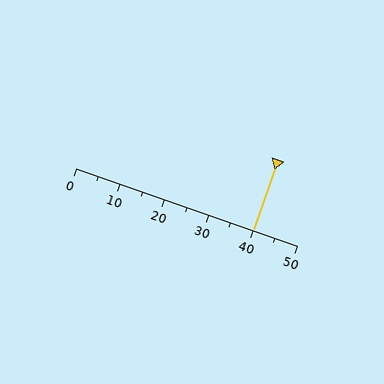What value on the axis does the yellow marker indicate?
The marker indicates approximately 40.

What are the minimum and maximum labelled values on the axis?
The axis runs from 0 to 50.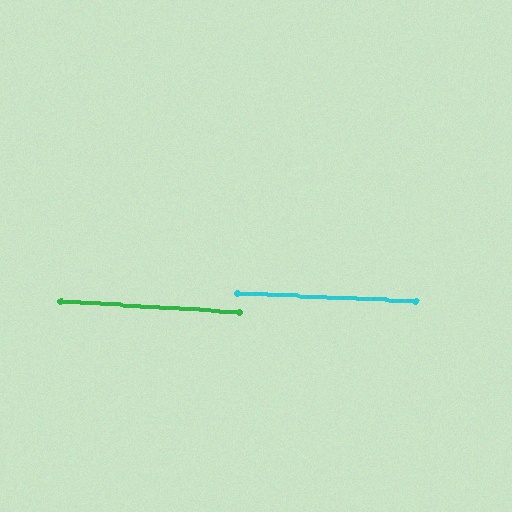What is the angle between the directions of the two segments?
Approximately 1 degree.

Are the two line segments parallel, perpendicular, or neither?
Parallel — their directions differ by only 1.1°.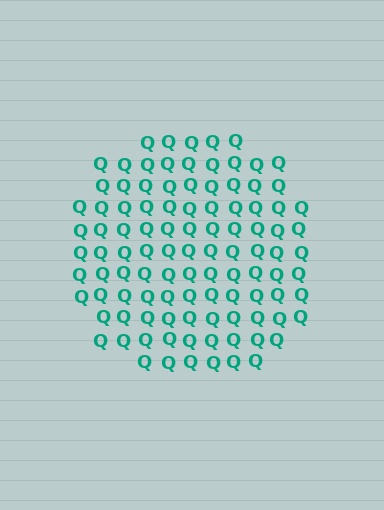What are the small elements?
The small elements are letter Q's.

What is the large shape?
The large shape is a circle.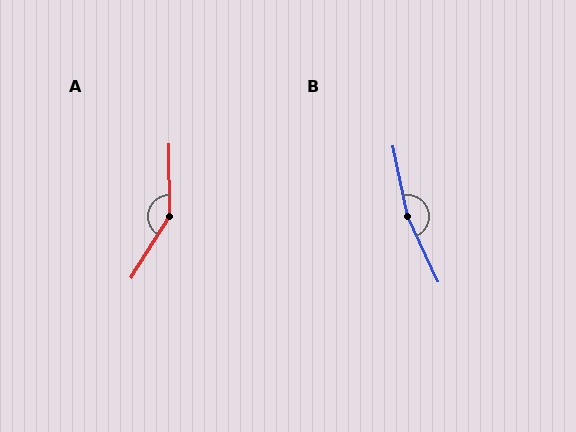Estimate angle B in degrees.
Approximately 167 degrees.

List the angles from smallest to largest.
A (147°), B (167°).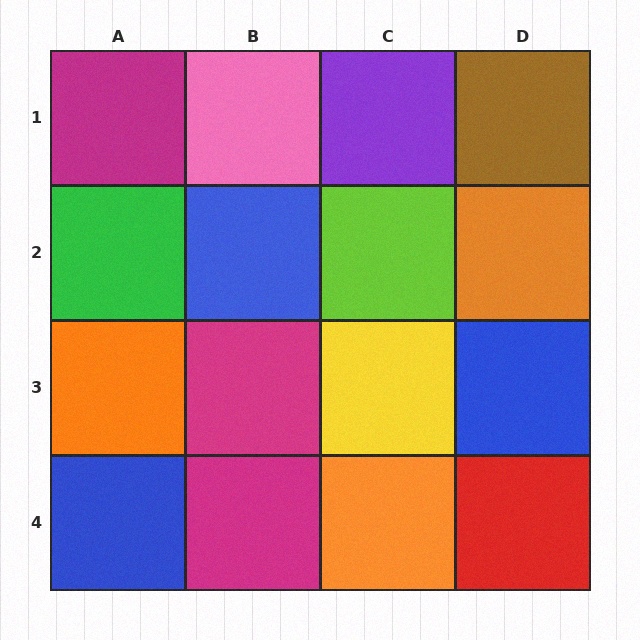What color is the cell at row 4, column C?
Orange.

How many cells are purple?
1 cell is purple.